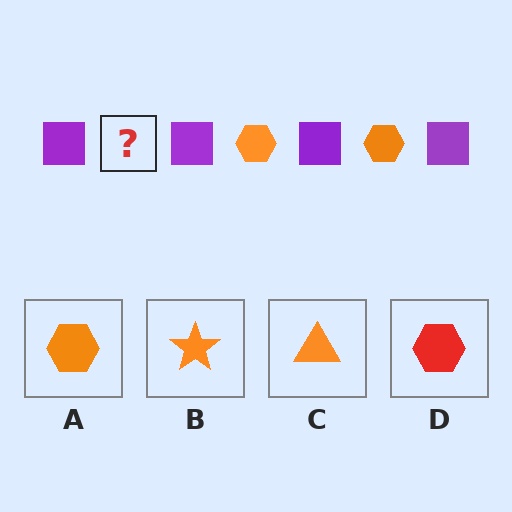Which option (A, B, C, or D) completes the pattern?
A.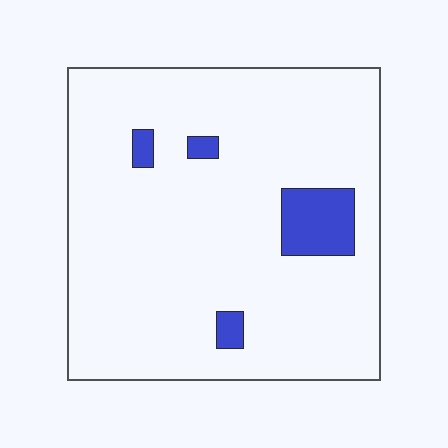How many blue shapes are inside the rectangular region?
4.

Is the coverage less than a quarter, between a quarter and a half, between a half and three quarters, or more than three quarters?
Less than a quarter.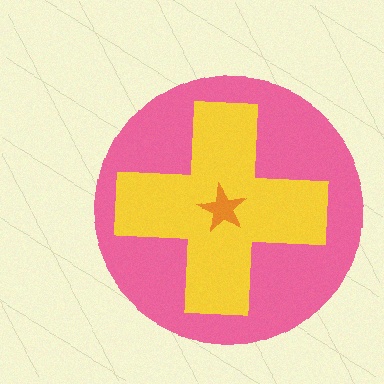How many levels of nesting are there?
3.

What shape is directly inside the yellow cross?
The orange star.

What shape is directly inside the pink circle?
The yellow cross.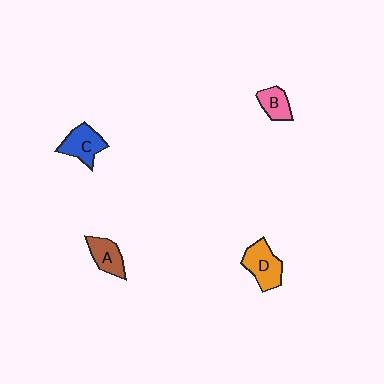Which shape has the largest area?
Shape D (orange).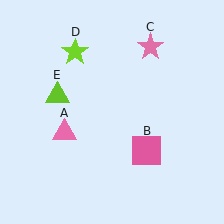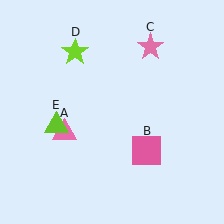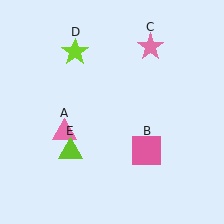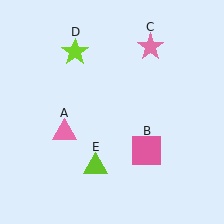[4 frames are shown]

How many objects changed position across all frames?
1 object changed position: lime triangle (object E).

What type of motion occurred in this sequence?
The lime triangle (object E) rotated counterclockwise around the center of the scene.